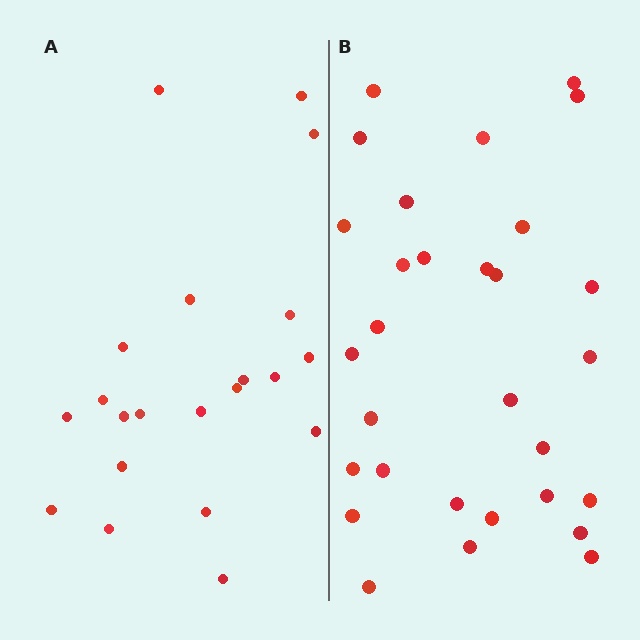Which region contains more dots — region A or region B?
Region B (the right region) has more dots.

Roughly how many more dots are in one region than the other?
Region B has roughly 8 or so more dots than region A.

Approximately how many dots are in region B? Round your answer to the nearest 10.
About 30 dots.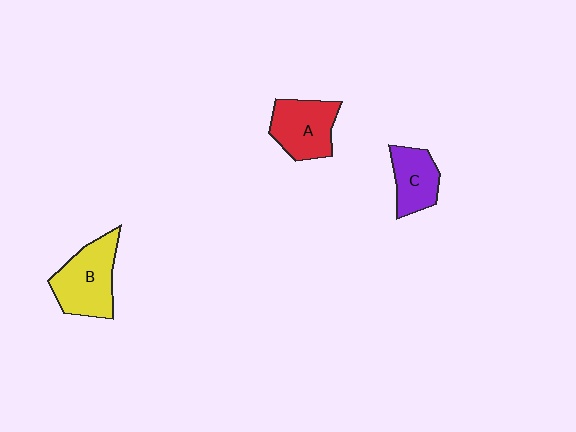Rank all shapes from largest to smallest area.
From largest to smallest: B (yellow), A (red), C (purple).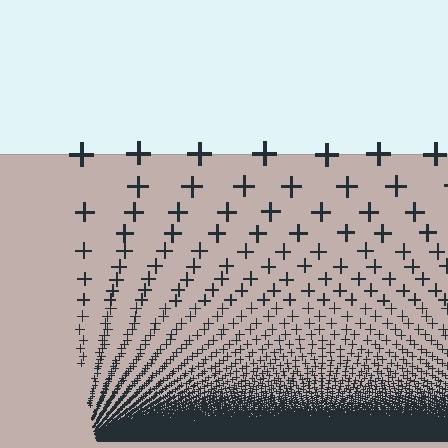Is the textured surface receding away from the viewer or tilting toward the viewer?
The surface appears to tilt toward the viewer. Texture elements get larger and sparser toward the top.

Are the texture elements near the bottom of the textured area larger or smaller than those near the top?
Smaller. The gradient is inverted — elements near the bottom are smaller and denser.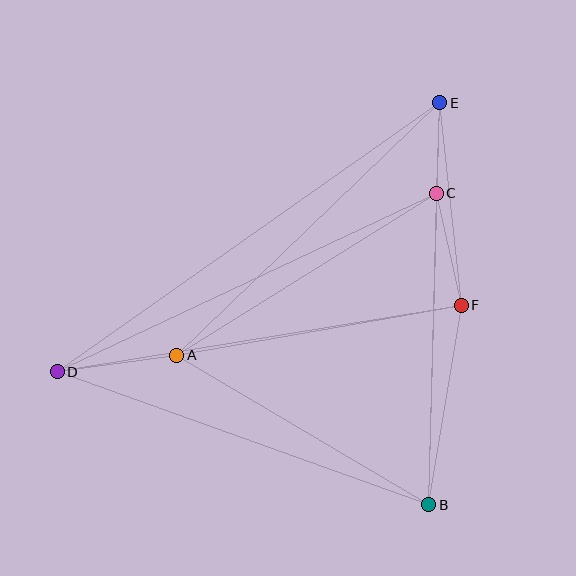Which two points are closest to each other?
Points C and E are closest to each other.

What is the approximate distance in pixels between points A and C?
The distance between A and C is approximately 306 pixels.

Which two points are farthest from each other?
Points D and E are farthest from each other.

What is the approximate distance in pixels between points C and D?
The distance between C and D is approximately 419 pixels.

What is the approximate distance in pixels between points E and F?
The distance between E and F is approximately 204 pixels.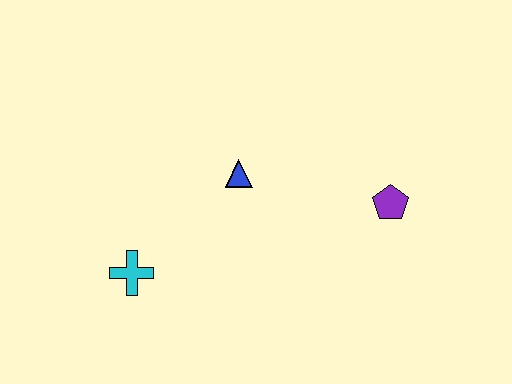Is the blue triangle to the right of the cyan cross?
Yes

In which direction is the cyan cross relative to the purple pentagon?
The cyan cross is to the left of the purple pentagon.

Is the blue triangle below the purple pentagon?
No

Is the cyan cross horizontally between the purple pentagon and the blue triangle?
No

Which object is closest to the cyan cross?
The blue triangle is closest to the cyan cross.